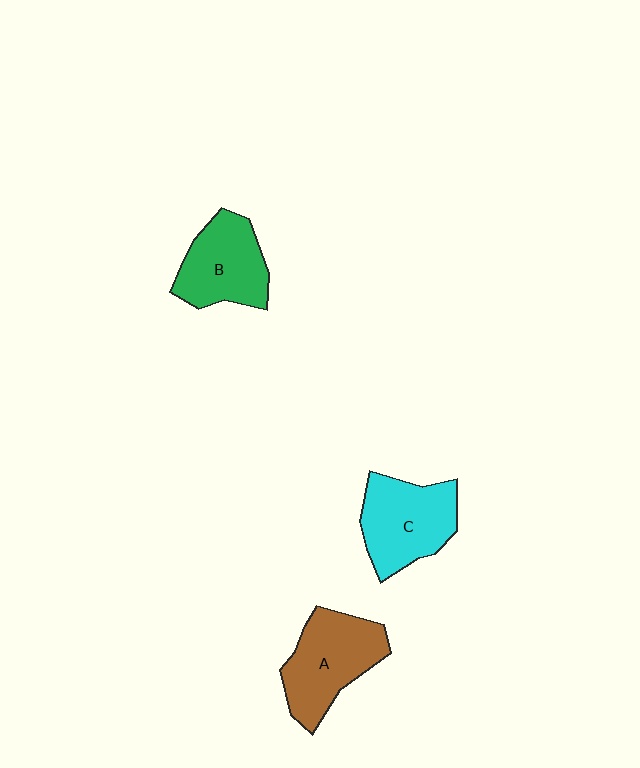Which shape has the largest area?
Shape A (brown).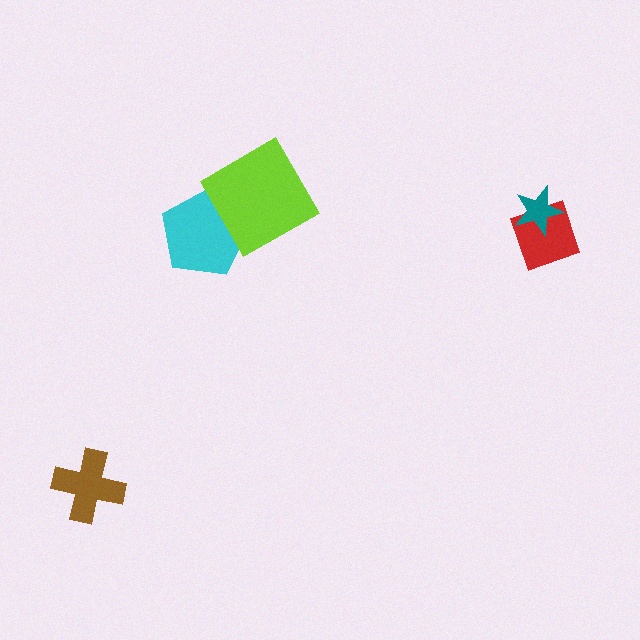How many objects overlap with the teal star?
1 object overlaps with the teal star.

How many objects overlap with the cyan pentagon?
1 object overlaps with the cyan pentagon.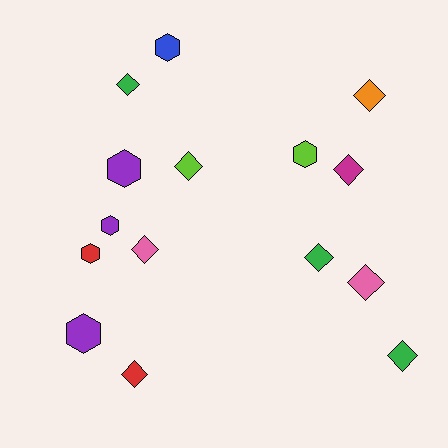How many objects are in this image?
There are 15 objects.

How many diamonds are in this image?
There are 9 diamonds.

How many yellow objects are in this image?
There are no yellow objects.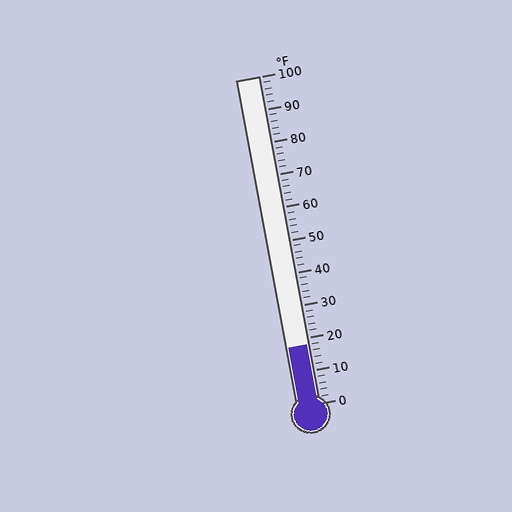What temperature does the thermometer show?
The thermometer shows approximately 18°F.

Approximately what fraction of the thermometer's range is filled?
The thermometer is filled to approximately 20% of its range.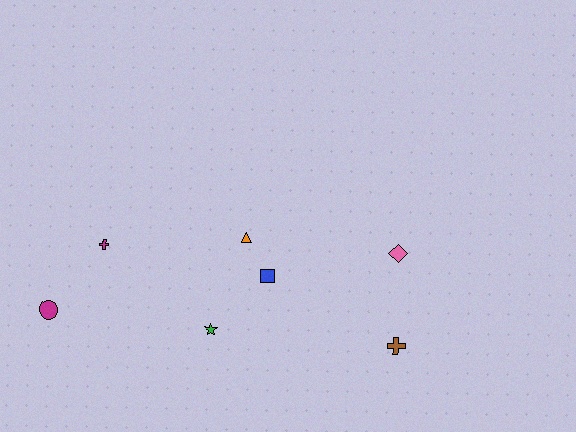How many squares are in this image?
There is 1 square.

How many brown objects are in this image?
There is 1 brown object.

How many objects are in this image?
There are 7 objects.